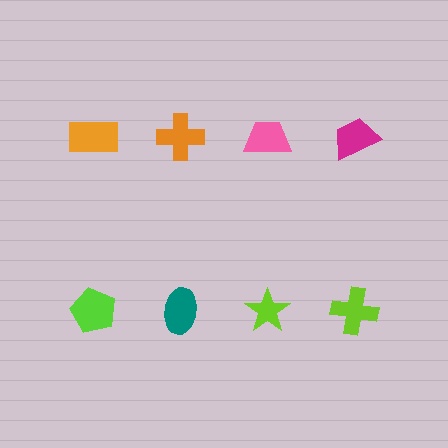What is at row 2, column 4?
A lime cross.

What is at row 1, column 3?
A pink trapezoid.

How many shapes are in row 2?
4 shapes.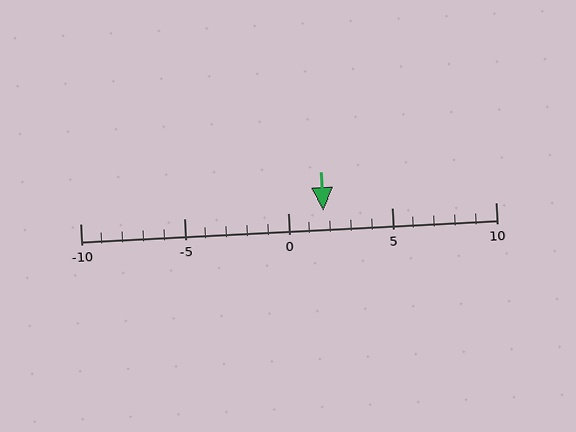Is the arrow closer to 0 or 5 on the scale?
The arrow is closer to 0.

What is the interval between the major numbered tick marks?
The major tick marks are spaced 5 units apart.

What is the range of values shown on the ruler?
The ruler shows values from -10 to 10.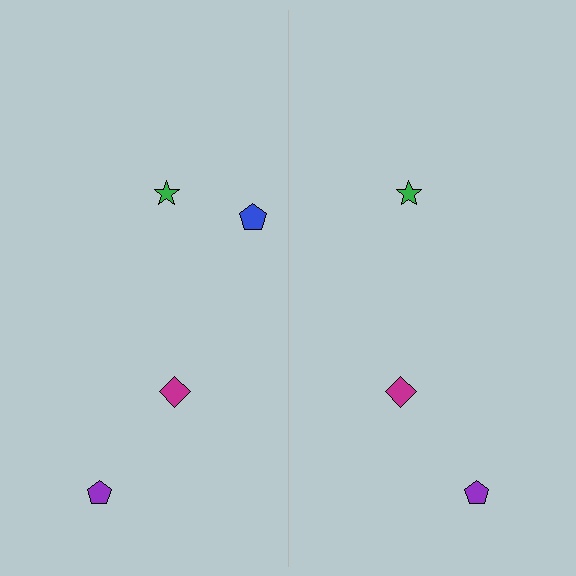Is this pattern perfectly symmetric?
No, the pattern is not perfectly symmetric. A blue pentagon is missing from the right side.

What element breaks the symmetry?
A blue pentagon is missing from the right side.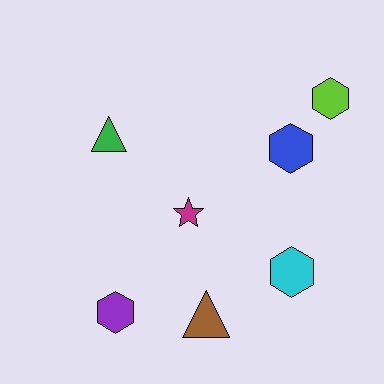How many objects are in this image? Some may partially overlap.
There are 7 objects.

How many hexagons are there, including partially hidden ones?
There are 4 hexagons.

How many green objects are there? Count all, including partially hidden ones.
There is 1 green object.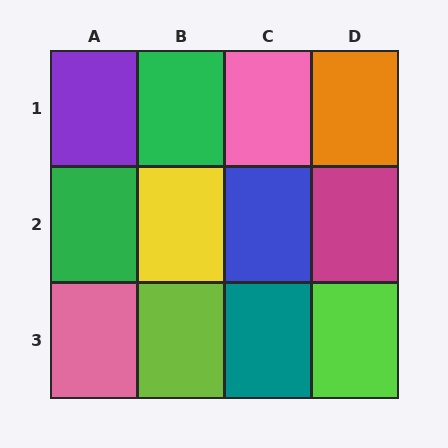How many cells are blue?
1 cell is blue.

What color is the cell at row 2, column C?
Blue.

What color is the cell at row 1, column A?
Purple.